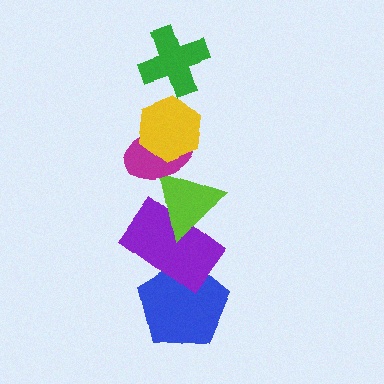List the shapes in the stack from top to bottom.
From top to bottom: the green cross, the yellow hexagon, the magenta ellipse, the lime triangle, the purple rectangle, the blue pentagon.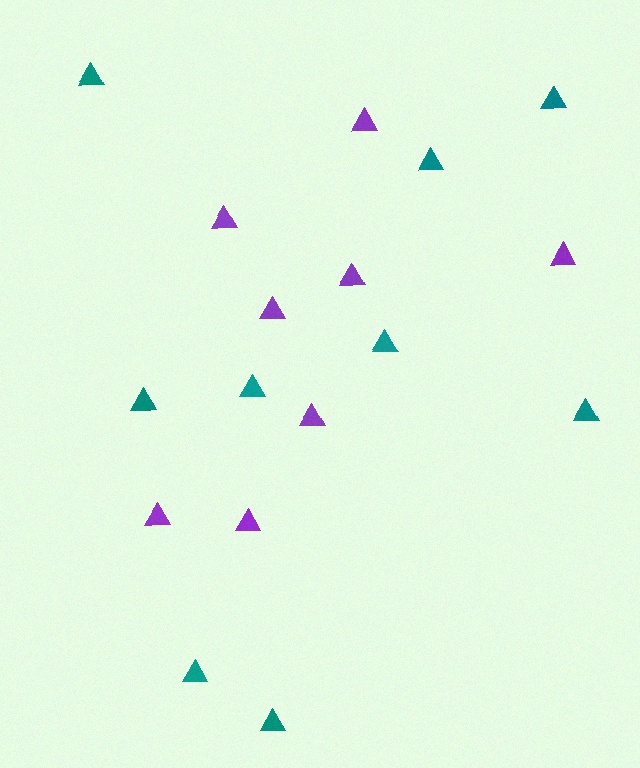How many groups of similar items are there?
There are 2 groups: one group of teal triangles (9) and one group of purple triangles (8).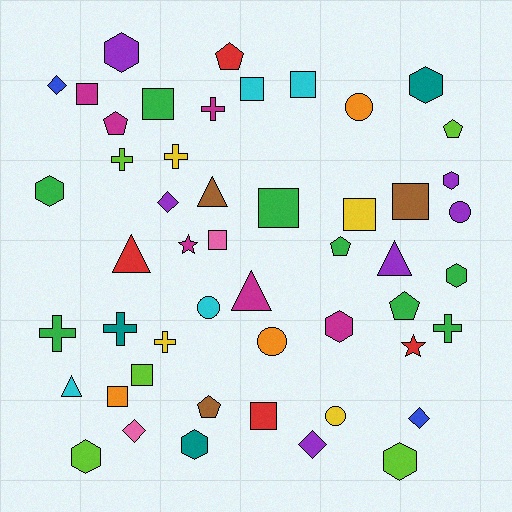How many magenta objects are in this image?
There are 6 magenta objects.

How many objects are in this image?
There are 50 objects.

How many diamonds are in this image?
There are 5 diamonds.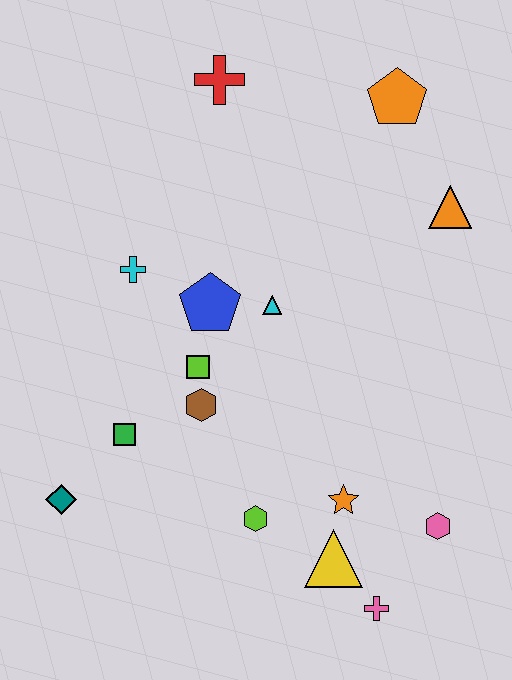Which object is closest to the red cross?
The orange pentagon is closest to the red cross.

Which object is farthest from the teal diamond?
The orange pentagon is farthest from the teal diamond.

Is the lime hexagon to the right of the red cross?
Yes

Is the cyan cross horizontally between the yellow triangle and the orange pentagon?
No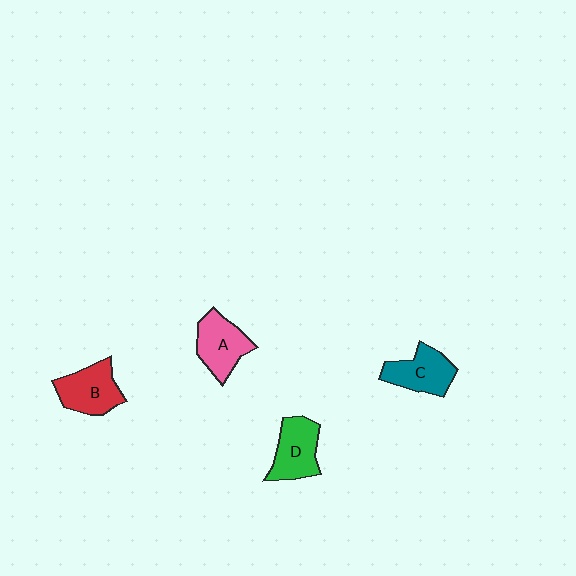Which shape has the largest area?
Shape B (red).